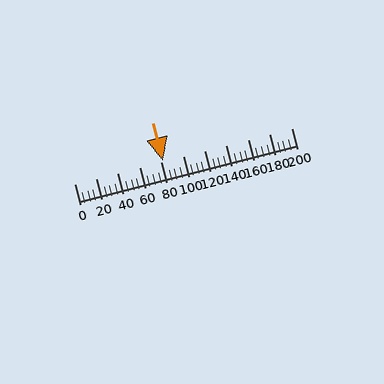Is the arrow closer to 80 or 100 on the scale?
The arrow is closer to 80.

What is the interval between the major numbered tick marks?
The major tick marks are spaced 20 units apart.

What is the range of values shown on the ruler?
The ruler shows values from 0 to 200.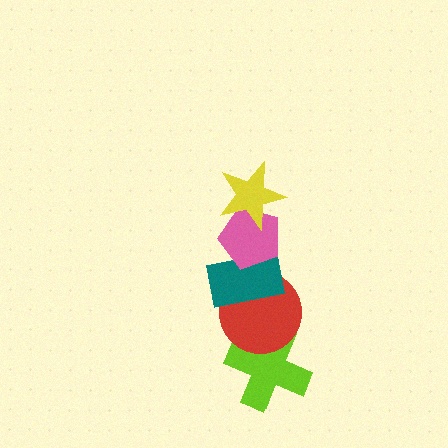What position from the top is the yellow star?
The yellow star is 1st from the top.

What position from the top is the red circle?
The red circle is 4th from the top.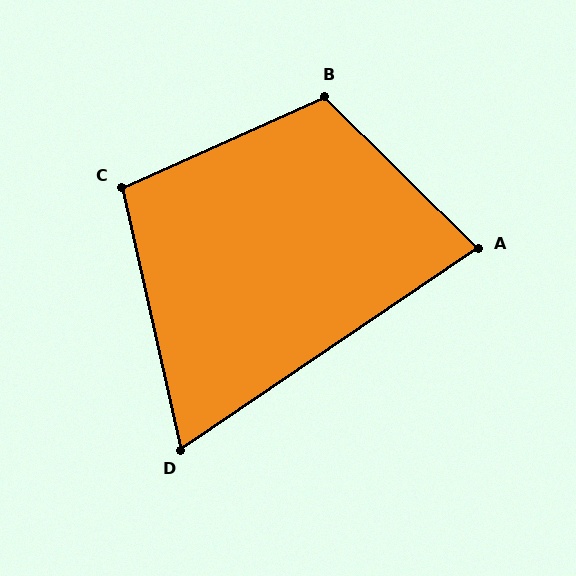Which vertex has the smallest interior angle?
D, at approximately 69 degrees.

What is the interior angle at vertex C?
Approximately 101 degrees (obtuse).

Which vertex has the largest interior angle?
B, at approximately 111 degrees.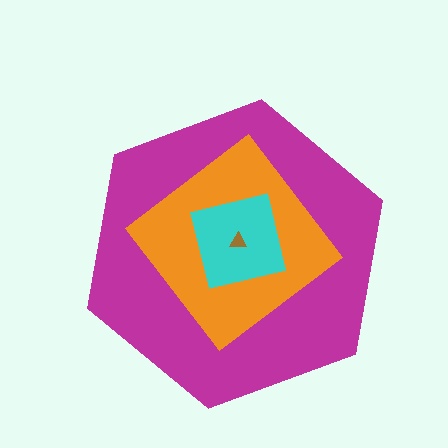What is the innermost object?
The brown triangle.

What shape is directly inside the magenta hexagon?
The orange diamond.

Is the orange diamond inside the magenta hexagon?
Yes.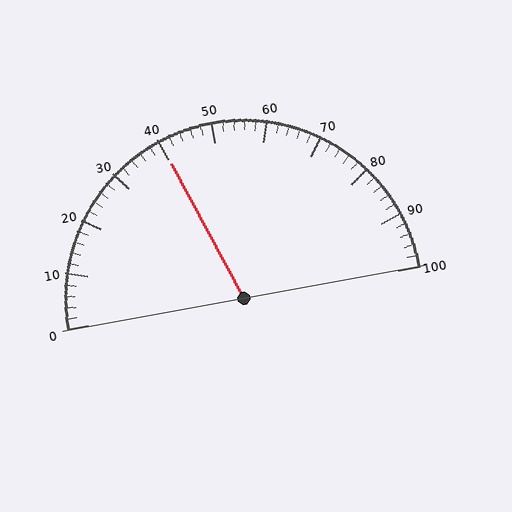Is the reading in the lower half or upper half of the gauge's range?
The reading is in the lower half of the range (0 to 100).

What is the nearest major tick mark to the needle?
The nearest major tick mark is 40.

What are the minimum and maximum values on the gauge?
The gauge ranges from 0 to 100.